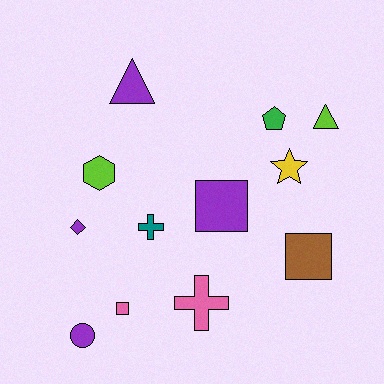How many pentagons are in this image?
There is 1 pentagon.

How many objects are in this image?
There are 12 objects.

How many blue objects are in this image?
There are no blue objects.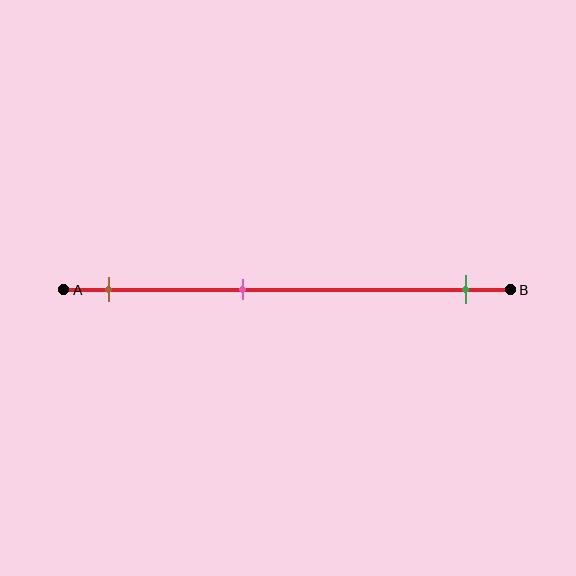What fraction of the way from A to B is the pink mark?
The pink mark is approximately 40% (0.4) of the way from A to B.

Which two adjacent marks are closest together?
The brown and pink marks are the closest adjacent pair.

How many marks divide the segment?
There are 3 marks dividing the segment.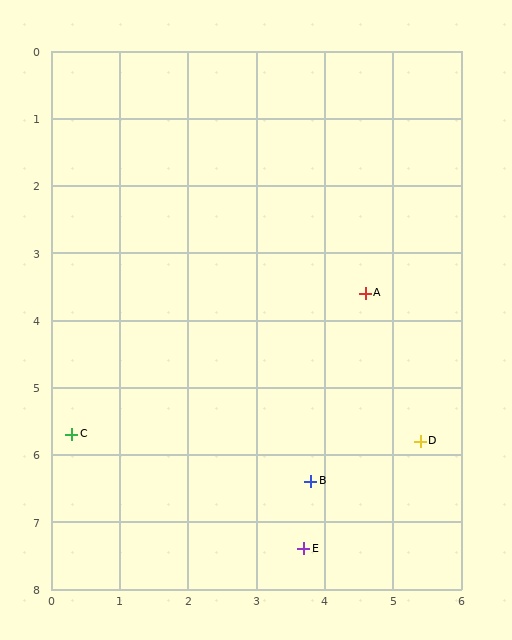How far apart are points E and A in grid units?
Points E and A are about 3.9 grid units apart.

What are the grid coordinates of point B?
Point B is at approximately (3.8, 6.4).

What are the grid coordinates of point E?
Point E is at approximately (3.7, 7.4).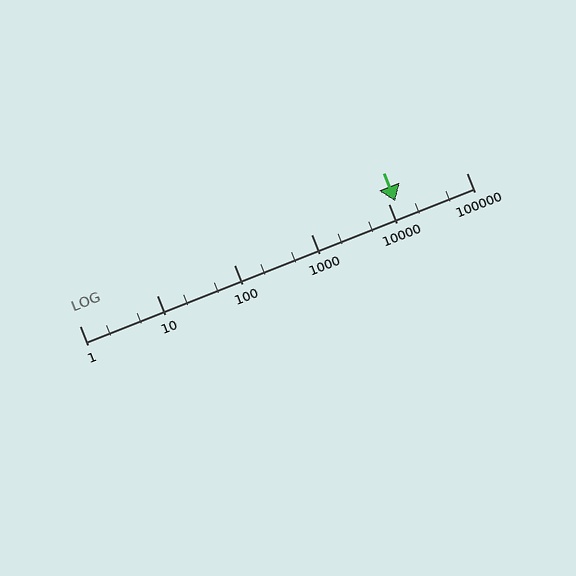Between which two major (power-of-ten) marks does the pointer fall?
The pointer is between 10000 and 100000.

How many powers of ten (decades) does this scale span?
The scale spans 5 decades, from 1 to 100000.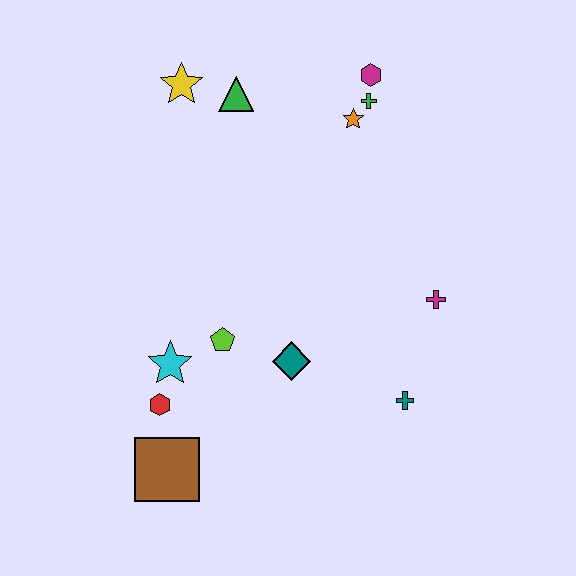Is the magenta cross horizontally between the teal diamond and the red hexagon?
No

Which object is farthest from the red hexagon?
The magenta hexagon is farthest from the red hexagon.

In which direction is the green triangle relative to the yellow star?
The green triangle is to the right of the yellow star.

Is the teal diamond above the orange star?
No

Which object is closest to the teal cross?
The magenta cross is closest to the teal cross.